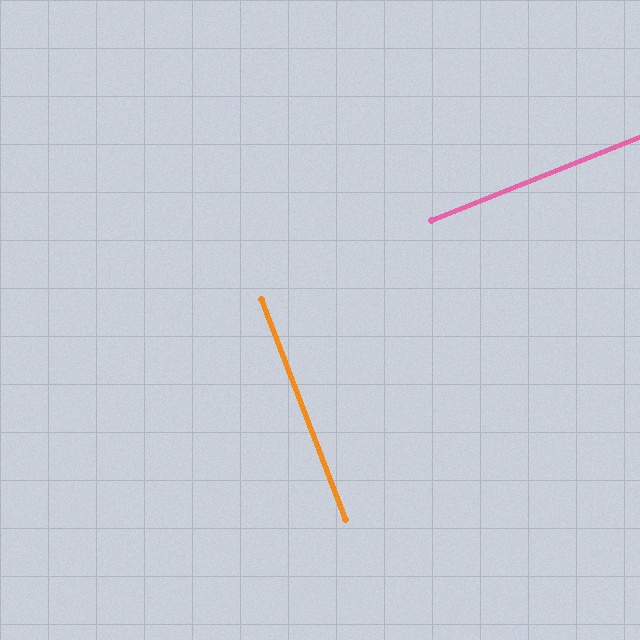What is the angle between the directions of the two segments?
Approximately 89 degrees.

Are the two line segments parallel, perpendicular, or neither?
Perpendicular — they meet at approximately 89°.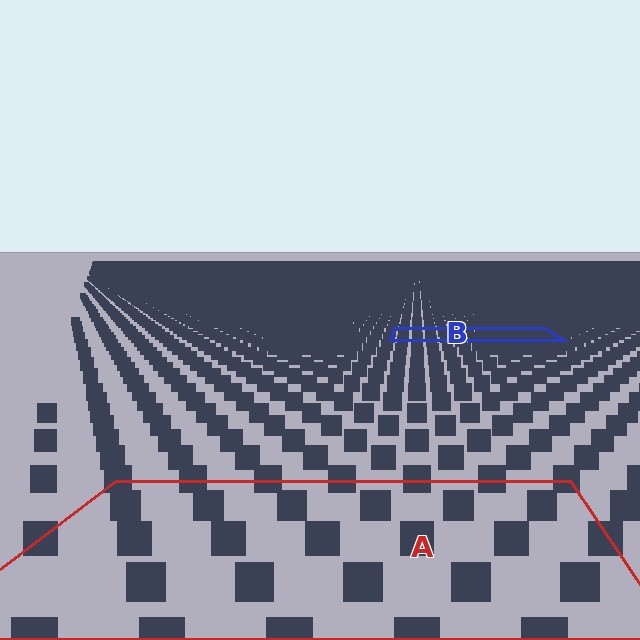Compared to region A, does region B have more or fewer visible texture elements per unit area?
Region B has more texture elements per unit area — they are packed more densely because it is farther away.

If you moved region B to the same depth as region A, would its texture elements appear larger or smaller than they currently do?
They would appear larger. At a closer depth, the same texture elements are projected at a bigger on-screen size.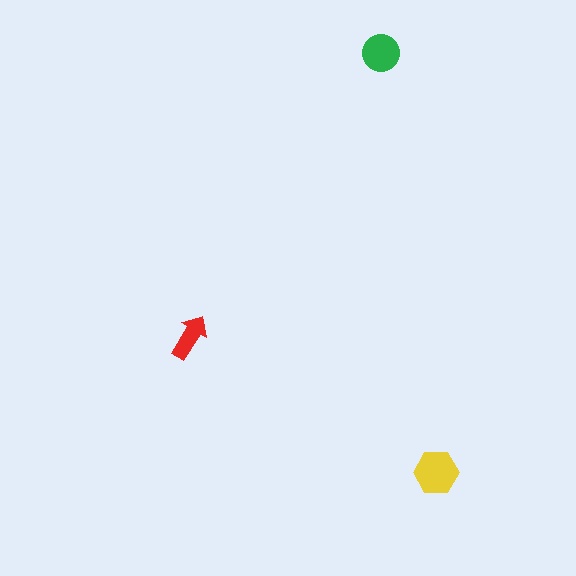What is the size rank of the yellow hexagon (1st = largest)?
1st.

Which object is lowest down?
The yellow hexagon is bottommost.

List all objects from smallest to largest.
The red arrow, the green circle, the yellow hexagon.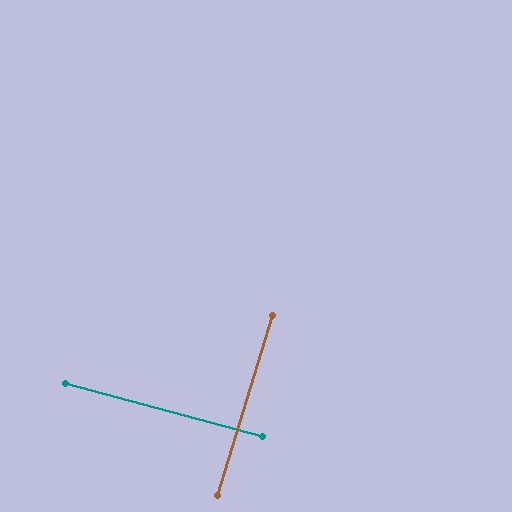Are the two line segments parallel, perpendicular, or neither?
Perpendicular — they meet at approximately 88°.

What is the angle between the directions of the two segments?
Approximately 88 degrees.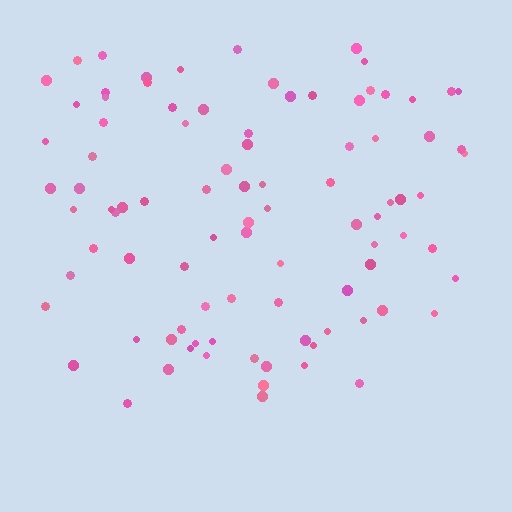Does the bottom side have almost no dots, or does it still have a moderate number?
Still a moderate number, just noticeably fewer than the top.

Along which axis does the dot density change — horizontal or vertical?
Vertical.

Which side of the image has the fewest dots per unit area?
The bottom.